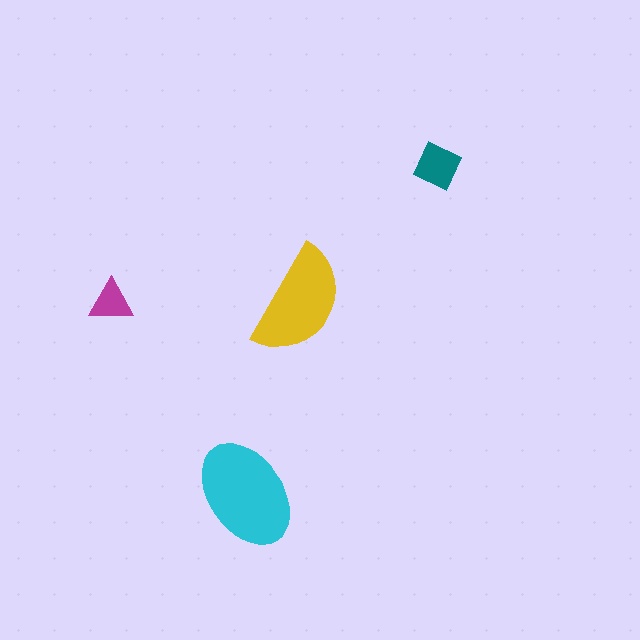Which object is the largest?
The cyan ellipse.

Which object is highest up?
The teal square is topmost.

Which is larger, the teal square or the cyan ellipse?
The cyan ellipse.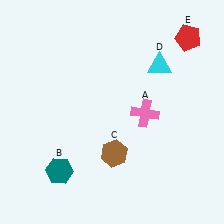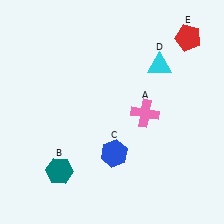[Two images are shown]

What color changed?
The hexagon (C) changed from brown in Image 1 to blue in Image 2.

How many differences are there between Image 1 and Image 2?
There is 1 difference between the two images.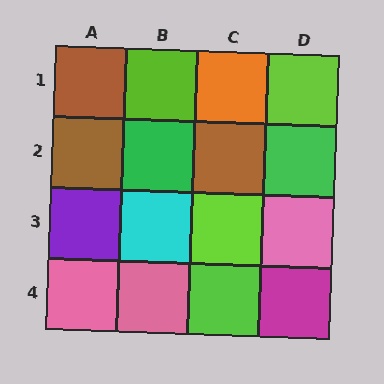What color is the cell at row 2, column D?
Green.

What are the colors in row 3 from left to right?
Purple, cyan, lime, pink.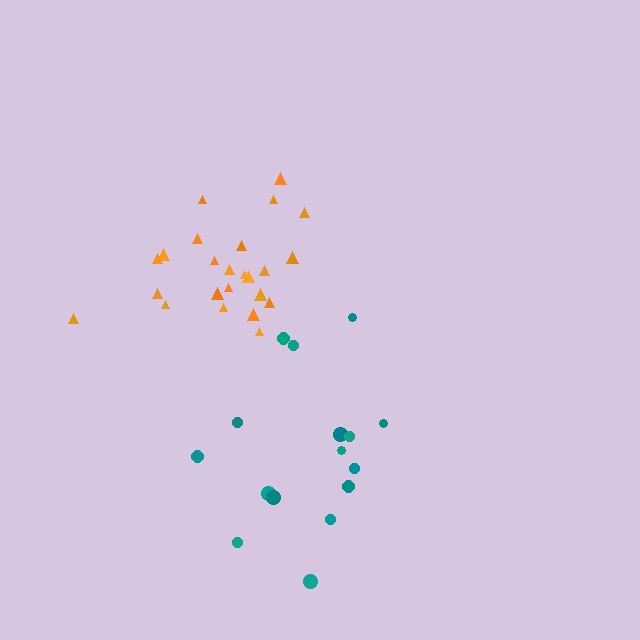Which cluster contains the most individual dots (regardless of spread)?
Orange (24).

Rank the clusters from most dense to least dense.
orange, teal.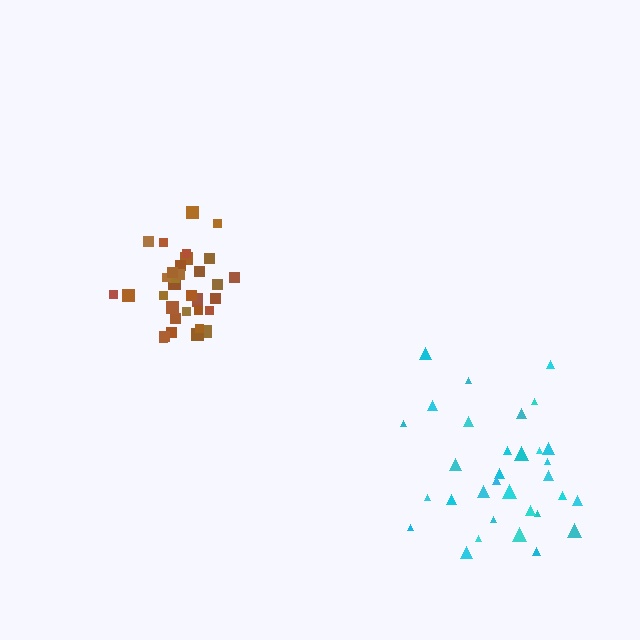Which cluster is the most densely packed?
Brown.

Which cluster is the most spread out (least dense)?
Cyan.